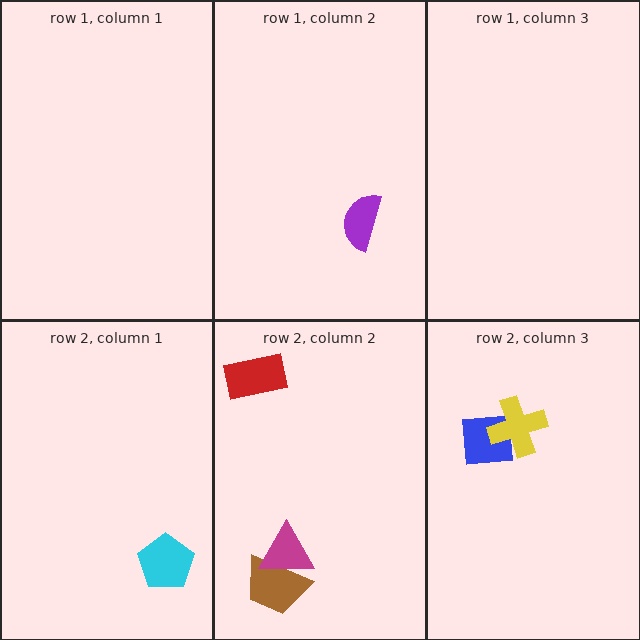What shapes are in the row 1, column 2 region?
The purple semicircle.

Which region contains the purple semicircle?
The row 1, column 2 region.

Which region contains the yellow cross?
The row 2, column 3 region.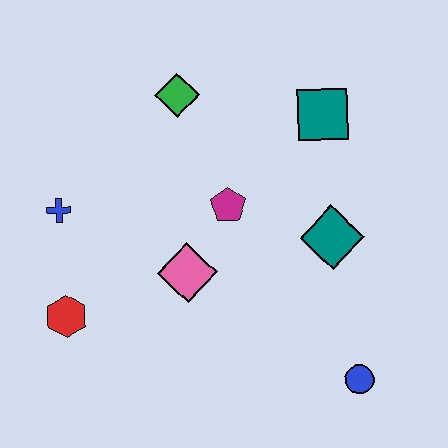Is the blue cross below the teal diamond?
No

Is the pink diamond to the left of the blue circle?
Yes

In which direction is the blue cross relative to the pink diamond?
The blue cross is to the left of the pink diamond.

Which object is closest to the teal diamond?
The magenta pentagon is closest to the teal diamond.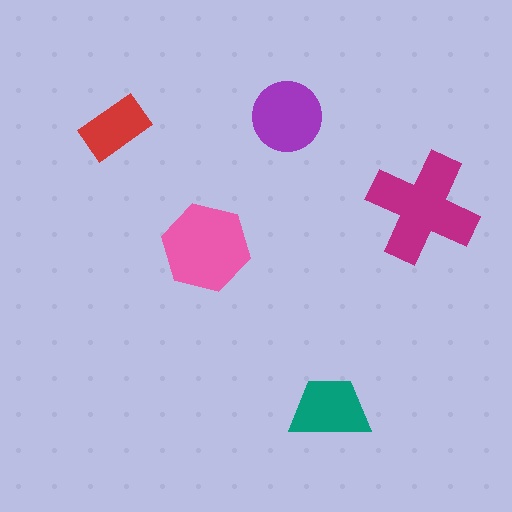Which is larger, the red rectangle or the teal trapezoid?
The teal trapezoid.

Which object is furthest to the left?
The red rectangle is leftmost.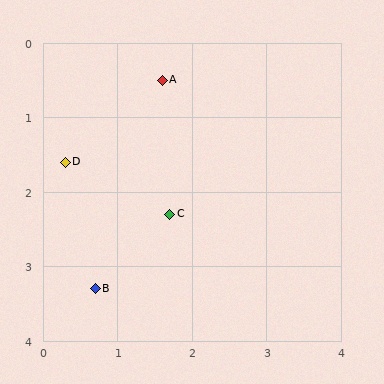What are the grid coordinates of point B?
Point B is at approximately (0.7, 3.3).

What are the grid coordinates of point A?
Point A is at approximately (1.6, 0.5).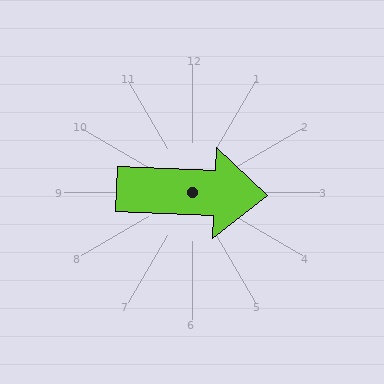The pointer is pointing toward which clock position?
Roughly 3 o'clock.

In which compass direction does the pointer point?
East.